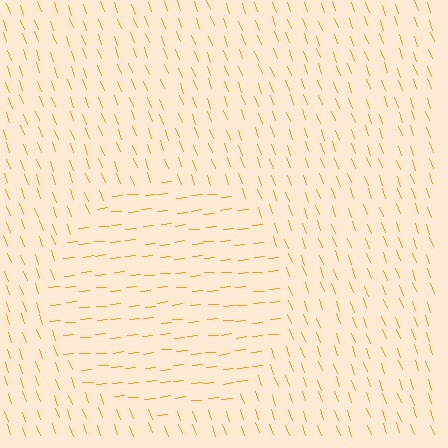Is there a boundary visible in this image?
Yes, there is a texture boundary formed by a change in line orientation.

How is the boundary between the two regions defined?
The boundary is defined purely by a change in line orientation (approximately 74 degrees difference). All lines are the same color and thickness.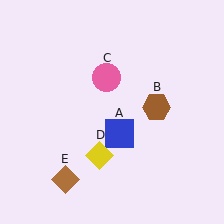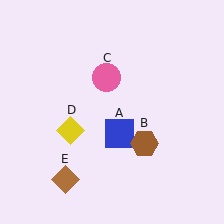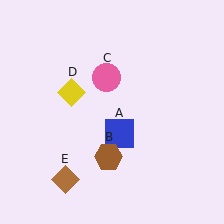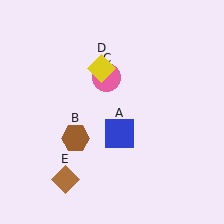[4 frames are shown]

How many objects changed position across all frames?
2 objects changed position: brown hexagon (object B), yellow diamond (object D).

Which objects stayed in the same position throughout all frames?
Blue square (object A) and pink circle (object C) and brown diamond (object E) remained stationary.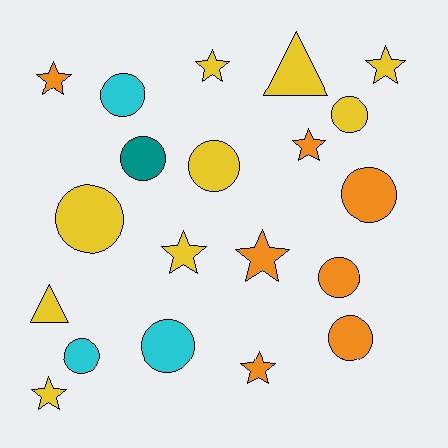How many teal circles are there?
There is 1 teal circle.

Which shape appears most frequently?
Circle, with 10 objects.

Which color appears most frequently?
Yellow, with 9 objects.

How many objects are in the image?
There are 20 objects.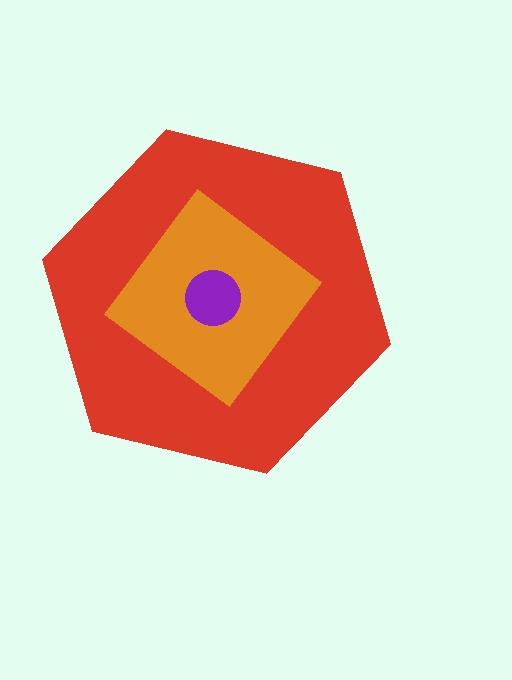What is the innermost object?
The purple circle.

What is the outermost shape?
The red hexagon.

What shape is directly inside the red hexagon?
The orange diamond.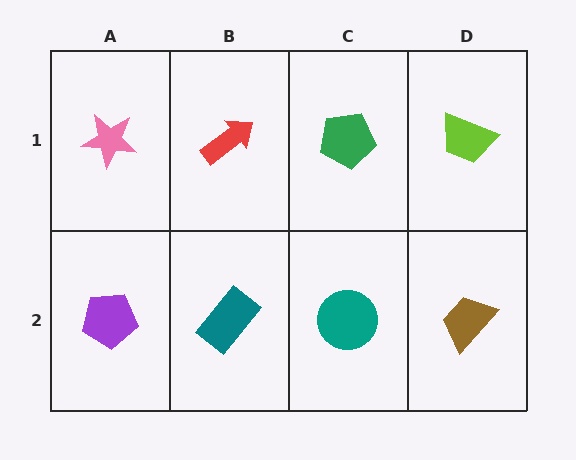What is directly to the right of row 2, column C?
A brown trapezoid.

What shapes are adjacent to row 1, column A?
A purple pentagon (row 2, column A), a red arrow (row 1, column B).